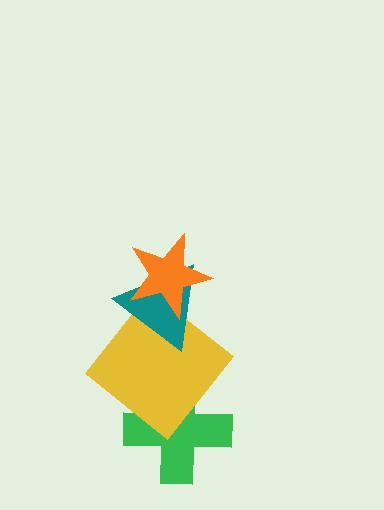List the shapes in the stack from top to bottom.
From top to bottom: the orange star, the teal triangle, the yellow diamond, the green cross.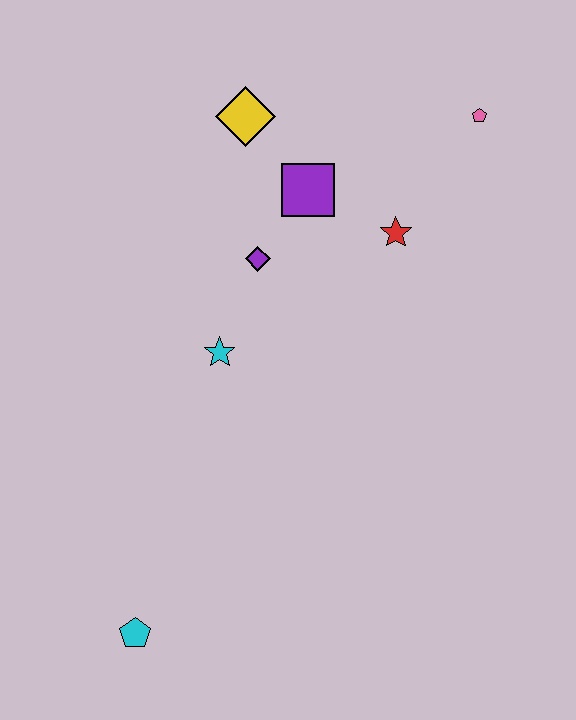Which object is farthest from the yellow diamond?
The cyan pentagon is farthest from the yellow diamond.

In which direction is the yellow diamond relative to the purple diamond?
The yellow diamond is above the purple diamond.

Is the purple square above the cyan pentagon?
Yes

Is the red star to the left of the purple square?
No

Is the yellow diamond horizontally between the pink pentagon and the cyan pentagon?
Yes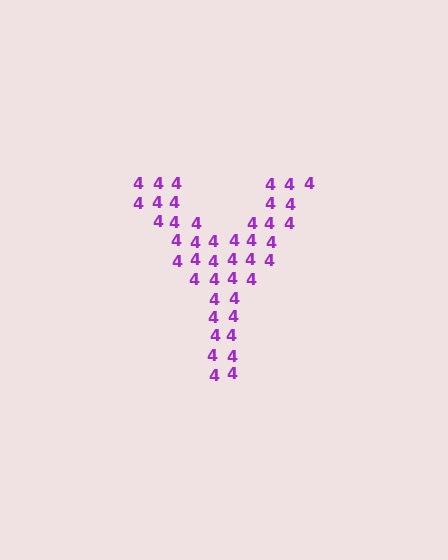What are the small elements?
The small elements are digit 4's.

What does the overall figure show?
The overall figure shows the letter Y.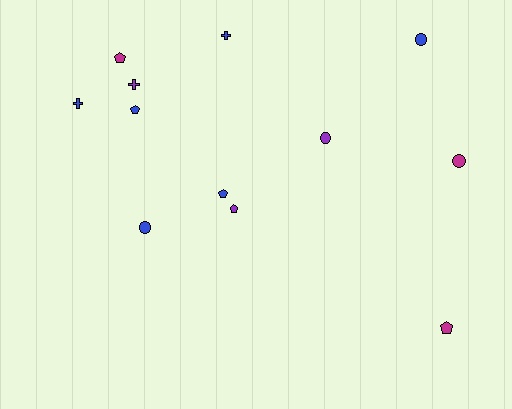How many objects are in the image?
There are 12 objects.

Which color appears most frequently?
Blue, with 6 objects.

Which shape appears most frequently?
Pentagon, with 5 objects.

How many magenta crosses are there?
There are no magenta crosses.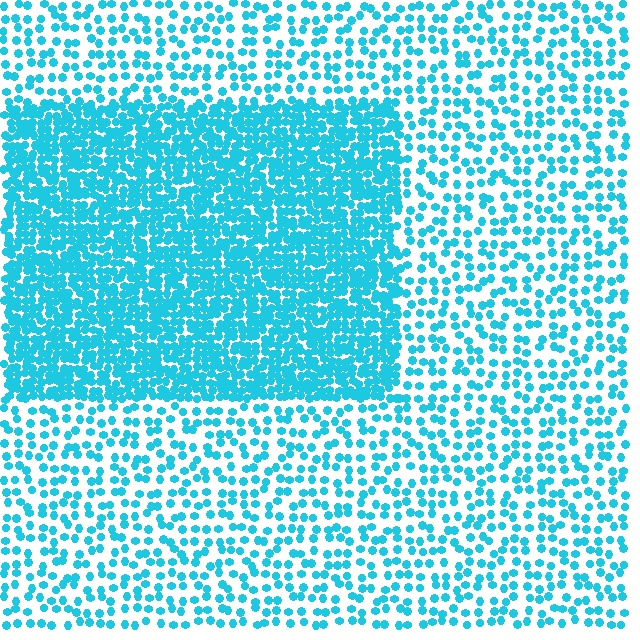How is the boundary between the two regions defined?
The boundary is defined by a change in element density (approximately 2.6x ratio). All elements are the same color, size, and shape.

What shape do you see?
I see a rectangle.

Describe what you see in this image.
The image contains small cyan elements arranged at two different densities. A rectangle-shaped region is visible where the elements are more densely packed than the surrounding area.